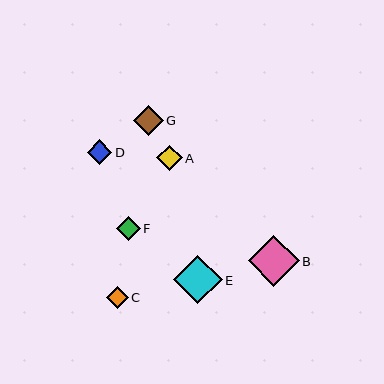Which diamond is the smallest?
Diamond C is the smallest with a size of approximately 22 pixels.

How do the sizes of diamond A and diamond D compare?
Diamond A and diamond D are approximately the same size.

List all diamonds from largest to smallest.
From largest to smallest: B, E, G, A, D, F, C.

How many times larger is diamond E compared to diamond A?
Diamond E is approximately 1.9 times the size of diamond A.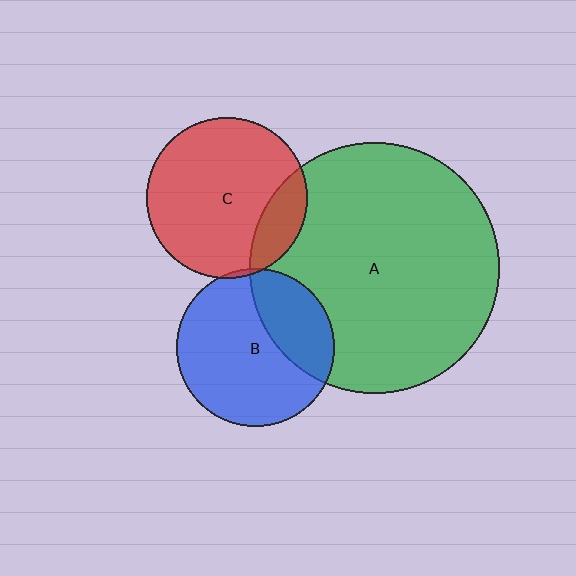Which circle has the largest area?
Circle A (green).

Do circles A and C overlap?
Yes.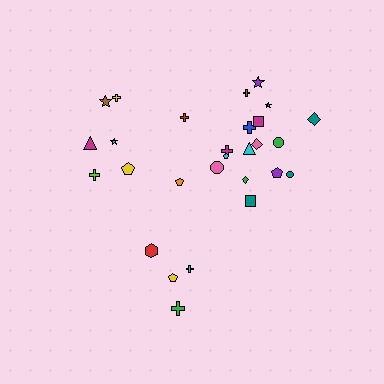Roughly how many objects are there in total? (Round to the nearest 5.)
Roughly 30 objects in total.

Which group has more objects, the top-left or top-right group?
The top-right group.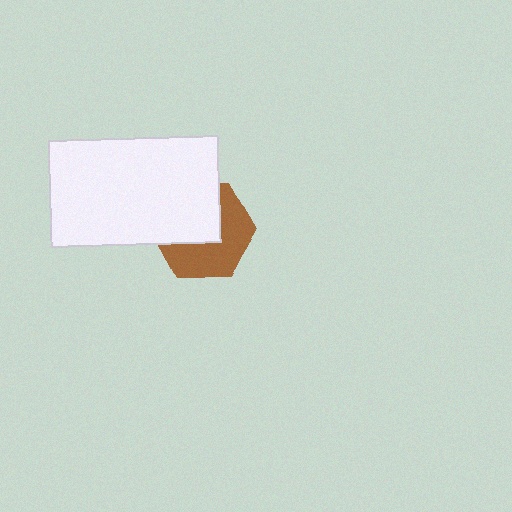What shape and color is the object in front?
The object in front is a white rectangle.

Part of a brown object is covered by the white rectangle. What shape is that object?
It is a hexagon.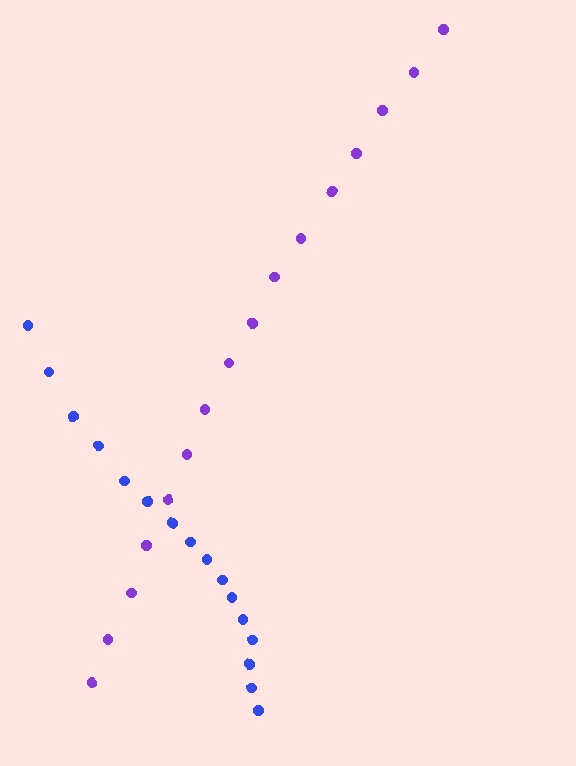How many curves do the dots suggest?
There are 2 distinct paths.